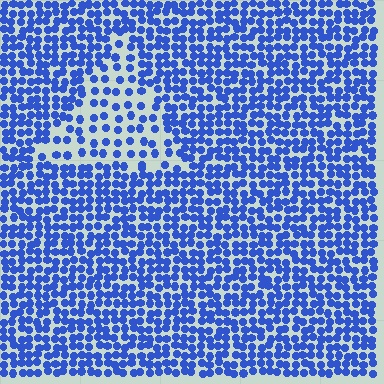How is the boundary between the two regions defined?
The boundary is defined by a change in element density (approximately 2.1x ratio). All elements are the same color, size, and shape.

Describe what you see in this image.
The image contains small blue elements arranged at two different densities. A triangle-shaped region is visible where the elements are less densely packed than the surrounding area.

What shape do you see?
I see a triangle.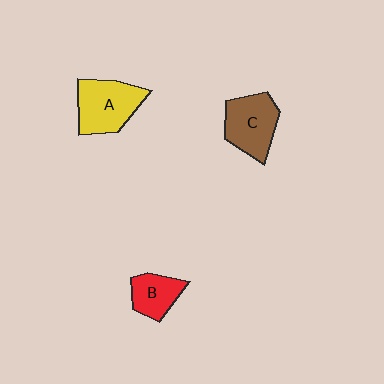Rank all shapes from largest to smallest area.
From largest to smallest: A (yellow), C (brown), B (red).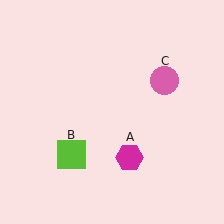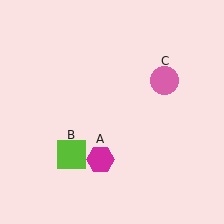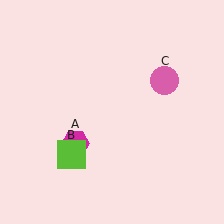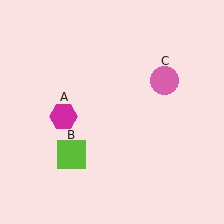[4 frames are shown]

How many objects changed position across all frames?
1 object changed position: magenta hexagon (object A).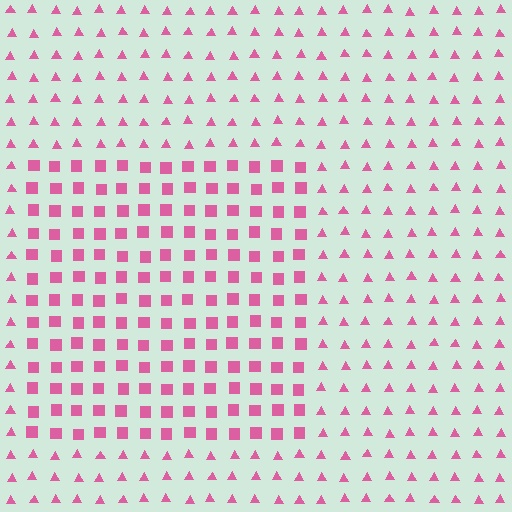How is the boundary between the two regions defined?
The boundary is defined by a change in element shape: squares inside vs. triangles outside. All elements share the same color and spacing.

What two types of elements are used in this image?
The image uses squares inside the rectangle region and triangles outside it.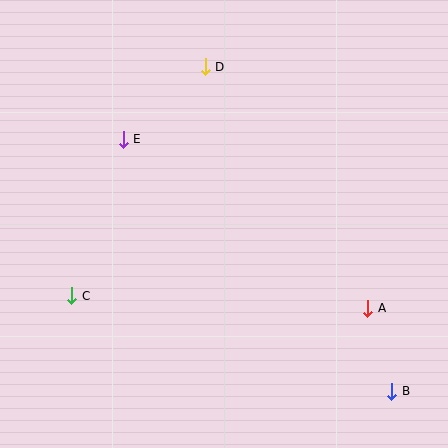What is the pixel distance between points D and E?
The distance between D and E is 109 pixels.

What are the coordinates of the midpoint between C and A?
The midpoint between C and A is at (220, 302).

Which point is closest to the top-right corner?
Point D is closest to the top-right corner.